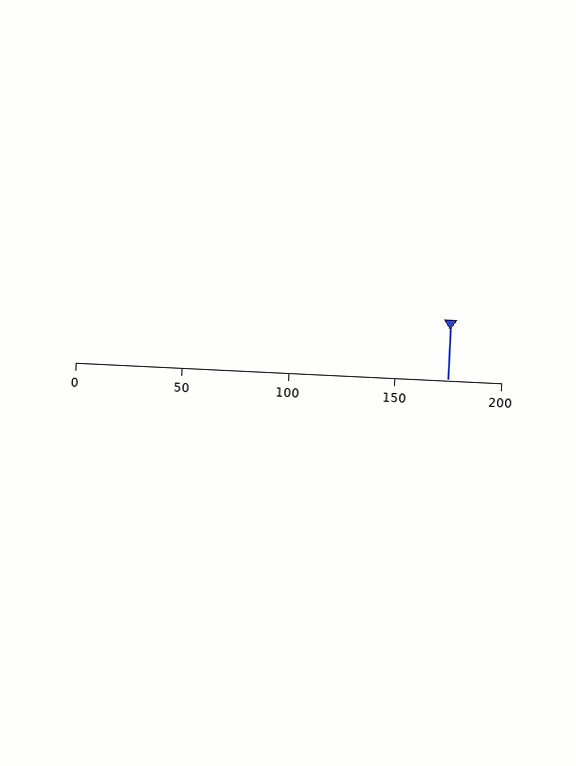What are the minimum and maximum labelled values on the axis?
The axis runs from 0 to 200.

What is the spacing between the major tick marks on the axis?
The major ticks are spaced 50 apart.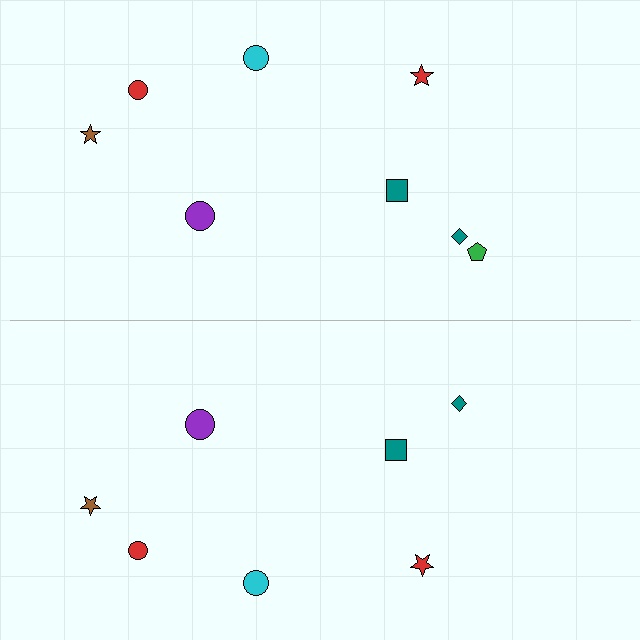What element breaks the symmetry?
A green pentagon is missing from the bottom side.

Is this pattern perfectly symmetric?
No, the pattern is not perfectly symmetric. A green pentagon is missing from the bottom side.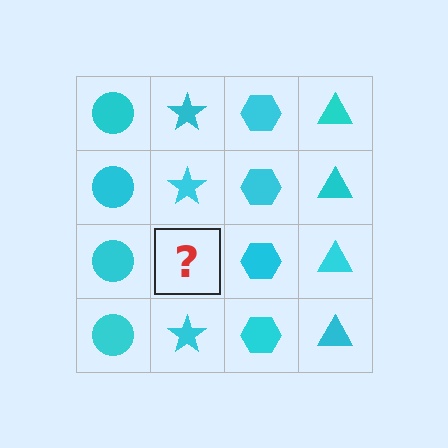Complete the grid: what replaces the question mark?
The question mark should be replaced with a cyan star.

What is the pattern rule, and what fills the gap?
The rule is that each column has a consistent shape. The gap should be filled with a cyan star.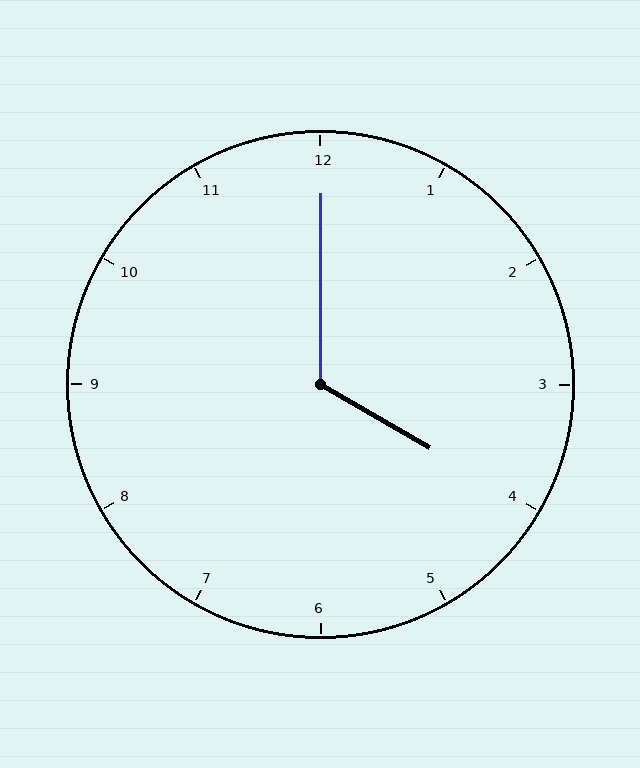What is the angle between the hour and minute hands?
Approximately 120 degrees.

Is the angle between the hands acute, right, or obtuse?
It is obtuse.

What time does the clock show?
4:00.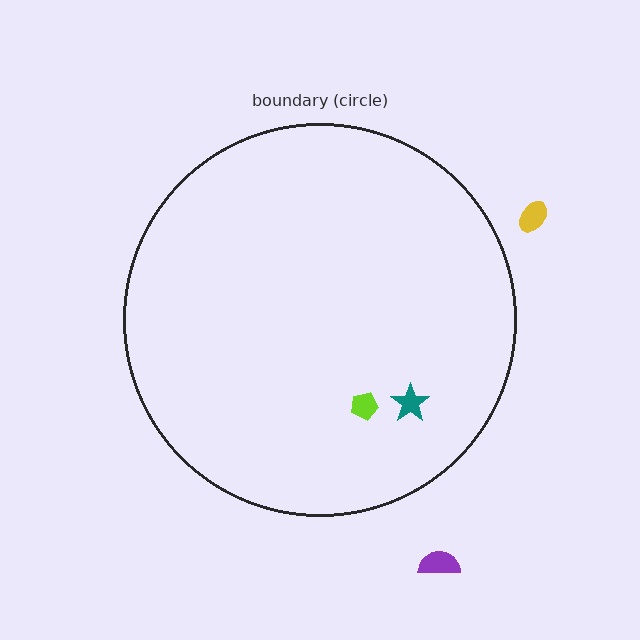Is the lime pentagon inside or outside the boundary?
Inside.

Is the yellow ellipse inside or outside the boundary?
Outside.